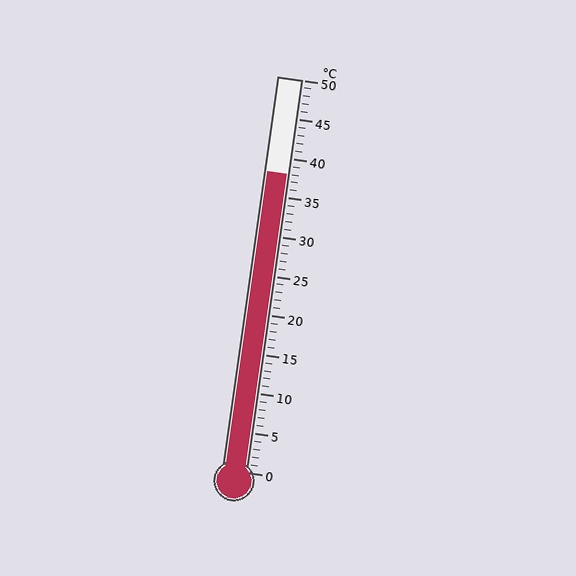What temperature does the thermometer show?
The thermometer shows approximately 38°C.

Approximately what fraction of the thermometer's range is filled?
The thermometer is filled to approximately 75% of its range.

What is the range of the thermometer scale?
The thermometer scale ranges from 0°C to 50°C.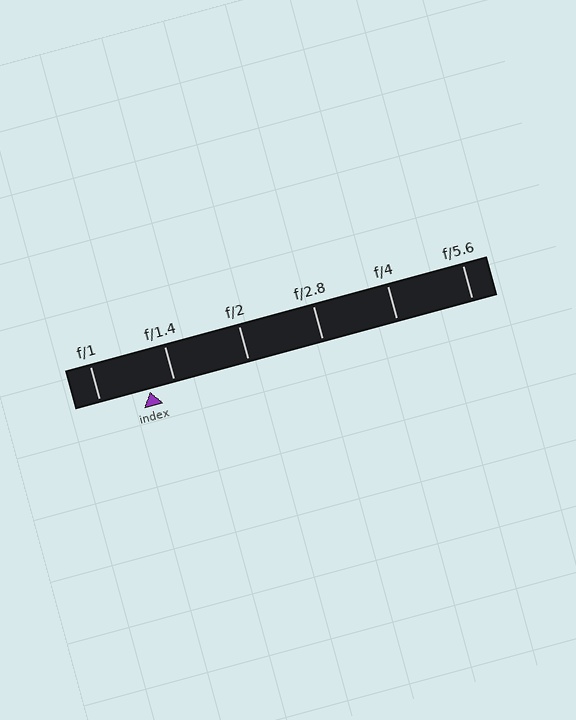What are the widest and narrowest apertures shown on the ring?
The widest aperture shown is f/1 and the narrowest is f/5.6.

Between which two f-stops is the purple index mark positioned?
The index mark is between f/1 and f/1.4.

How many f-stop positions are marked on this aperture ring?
There are 6 f-stop positions marked.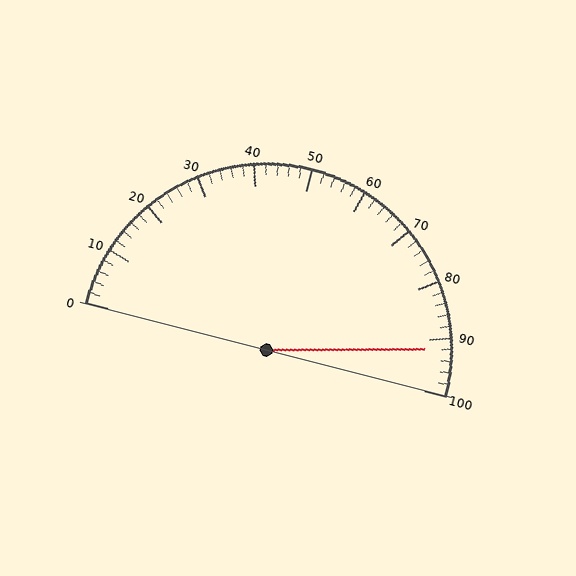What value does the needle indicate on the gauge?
The needle indicates approximately 92.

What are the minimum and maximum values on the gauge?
The gauge ranges from 0 to 100.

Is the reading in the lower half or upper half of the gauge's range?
The reading is in the upper half of the range (0 to 100).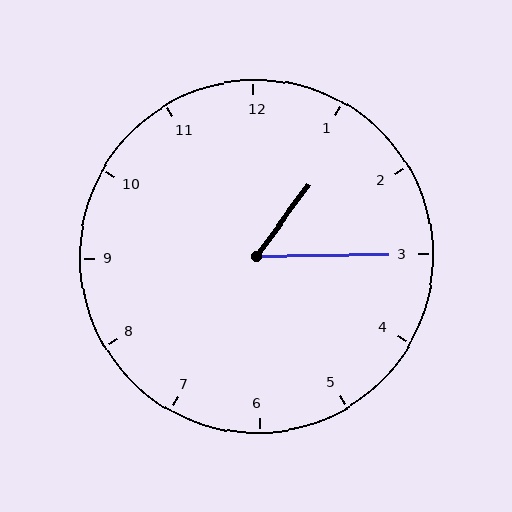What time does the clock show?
1:15.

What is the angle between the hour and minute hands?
Approximately 52 degrees.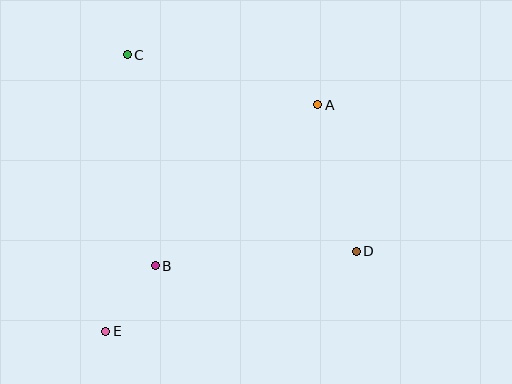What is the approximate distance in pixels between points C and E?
The distance between C and E is approximately 277 pixels.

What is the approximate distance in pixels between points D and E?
The distance between D and E is approximately 263 pixels.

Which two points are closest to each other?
Points B and E are closest to each other.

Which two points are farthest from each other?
Points A and E are farthest from each other.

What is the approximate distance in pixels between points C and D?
The distance between C and D is approximately 302 pixels.